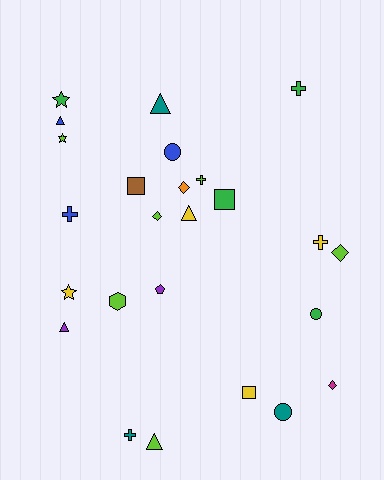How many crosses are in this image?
There are 5 crosses.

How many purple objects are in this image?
There are 2 purple objects.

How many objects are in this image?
There are 25 objects.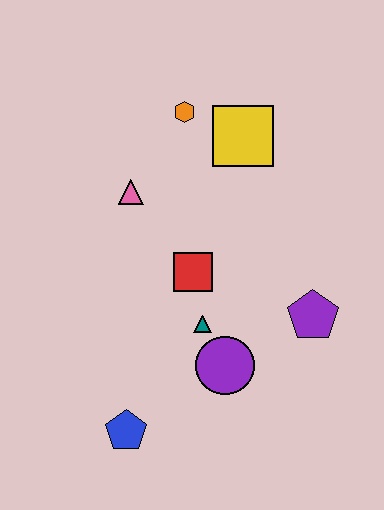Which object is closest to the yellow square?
The orange hexagon is closest to the yellow square.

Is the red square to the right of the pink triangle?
Yes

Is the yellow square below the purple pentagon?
No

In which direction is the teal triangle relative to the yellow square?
The teal triangle is below the yellow square.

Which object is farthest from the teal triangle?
The orange hexagon is farthest from the teal triangle.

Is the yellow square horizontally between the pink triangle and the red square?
No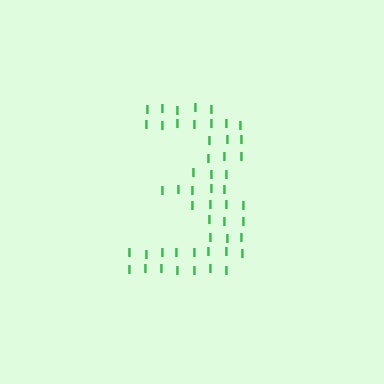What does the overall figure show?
The overall figure shows the digit 3.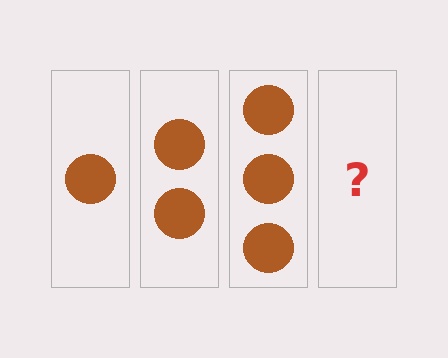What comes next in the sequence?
The next element should be 4 circles.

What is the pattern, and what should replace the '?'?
The pattern is that each step adds one more circle. The '?' should be 4 circles.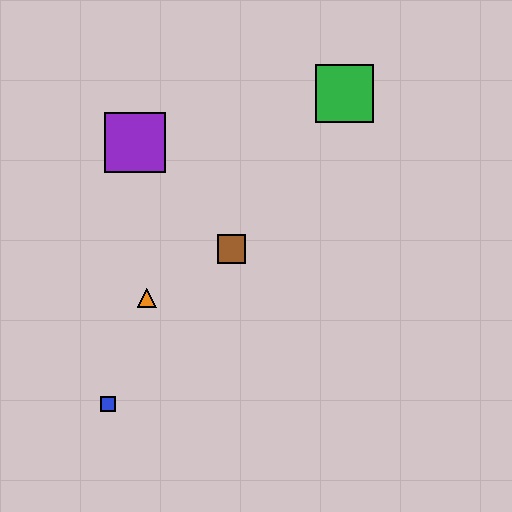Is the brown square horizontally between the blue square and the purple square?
No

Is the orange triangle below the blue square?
No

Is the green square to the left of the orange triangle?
No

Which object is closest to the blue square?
The orange triangle is closest to the blue square.